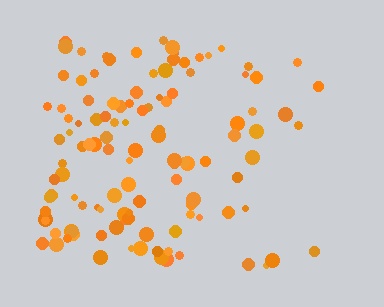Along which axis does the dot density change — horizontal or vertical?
Horizontal.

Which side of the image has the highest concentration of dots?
The left.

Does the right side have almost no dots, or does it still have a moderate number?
Still a moderate number, just noticeably fewer than the left.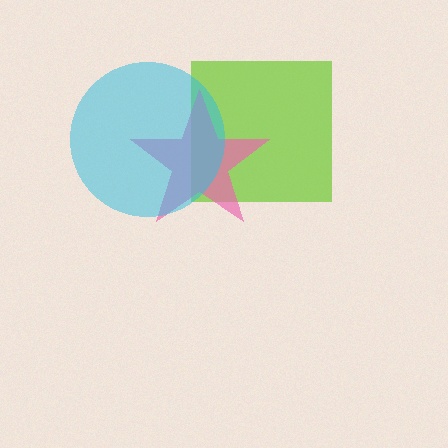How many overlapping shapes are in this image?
There are 3 overlapping shapes in the image.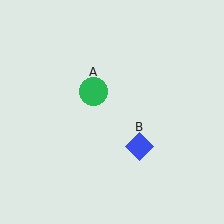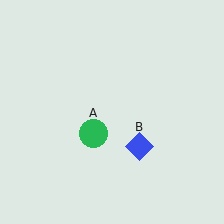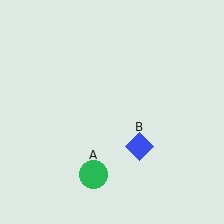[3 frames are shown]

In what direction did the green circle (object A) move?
The green circle (object A) moved down.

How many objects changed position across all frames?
1 object changed position: green circle (object A).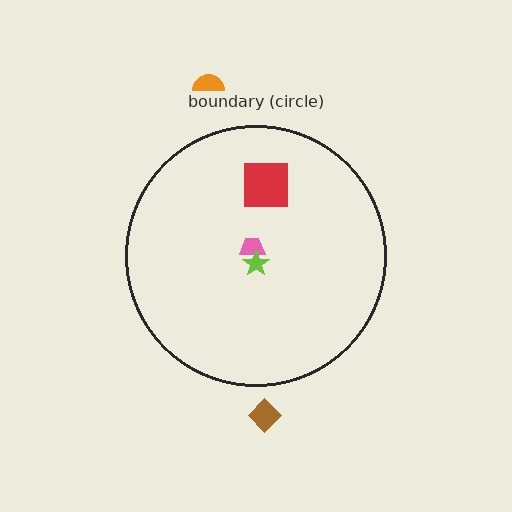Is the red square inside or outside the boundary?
Inside.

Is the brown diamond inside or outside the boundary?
Outside.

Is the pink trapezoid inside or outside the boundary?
Inside.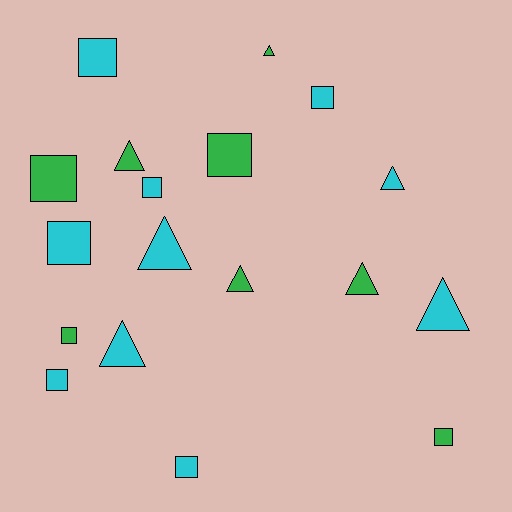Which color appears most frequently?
Cyan, with 10 objects.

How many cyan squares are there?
There are 6 cyan squares.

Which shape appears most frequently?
Square, with 10 objects.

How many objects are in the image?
There are 18 objects.